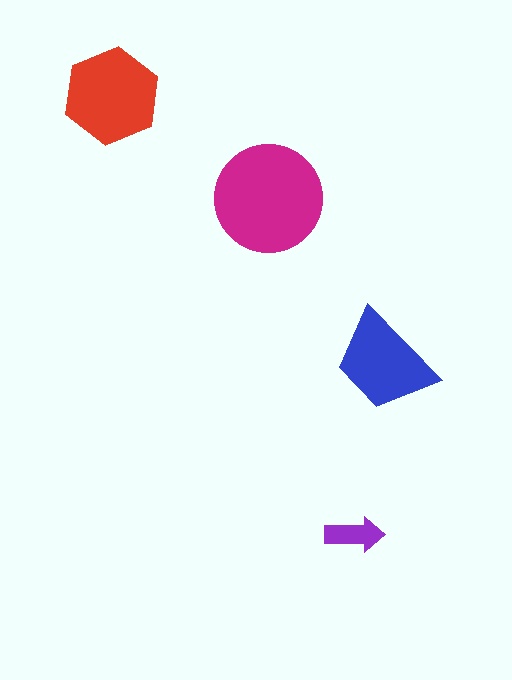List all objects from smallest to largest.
The purple arrow, the blue trapezoid, the red hexagon, the magenta circle.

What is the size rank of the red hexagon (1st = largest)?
2nd.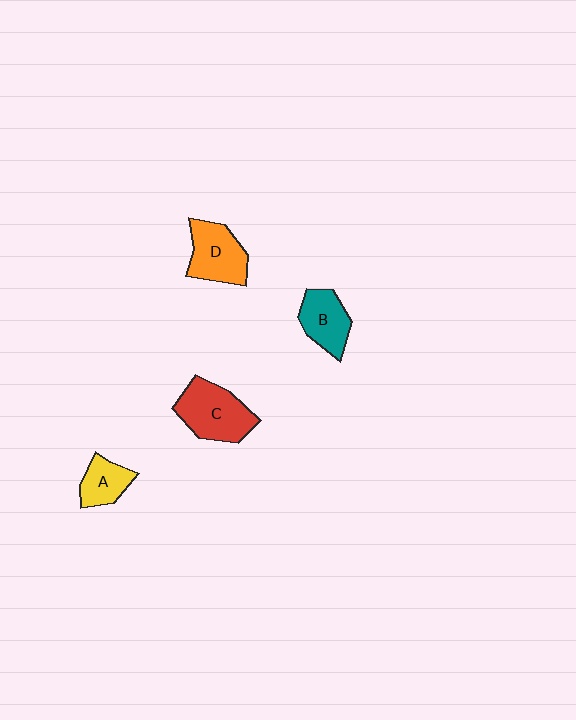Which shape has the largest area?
Shape C (red).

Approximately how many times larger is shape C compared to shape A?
Approximately 1.8 times.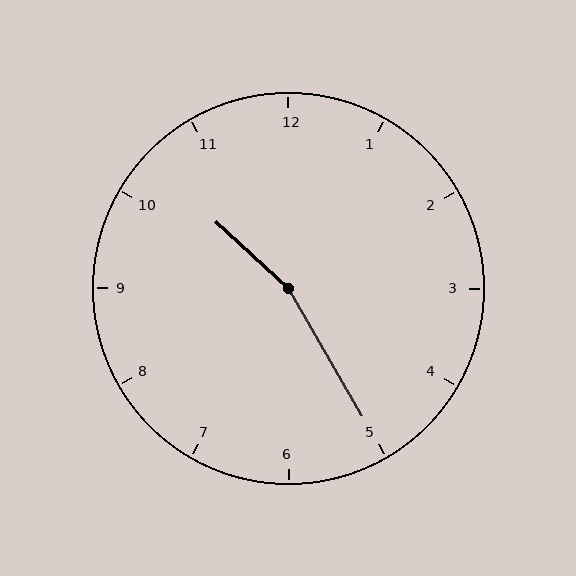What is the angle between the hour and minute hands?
Approximately 162 degrees.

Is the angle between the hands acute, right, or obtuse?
It is obtuse.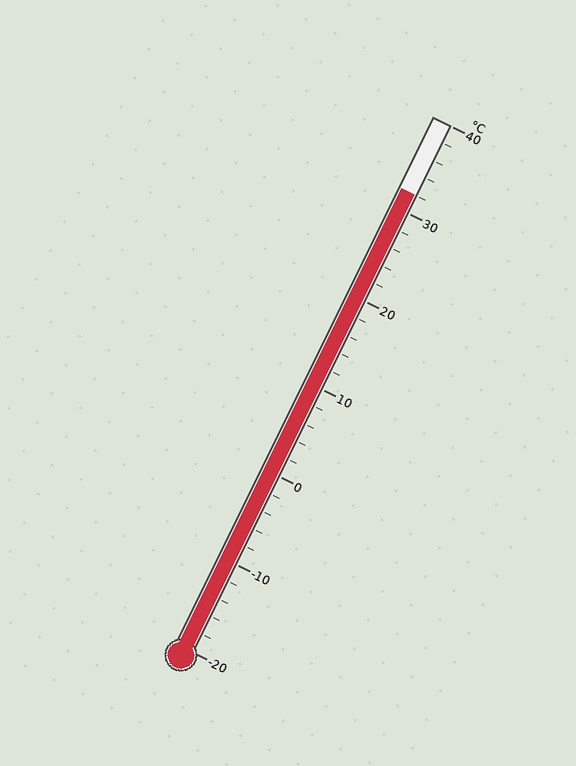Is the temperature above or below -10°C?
The temperature is above -10°C.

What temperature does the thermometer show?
The thermometer shows approximately 32°C.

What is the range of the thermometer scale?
The thermometer scale ranges from -20°C to 40°C.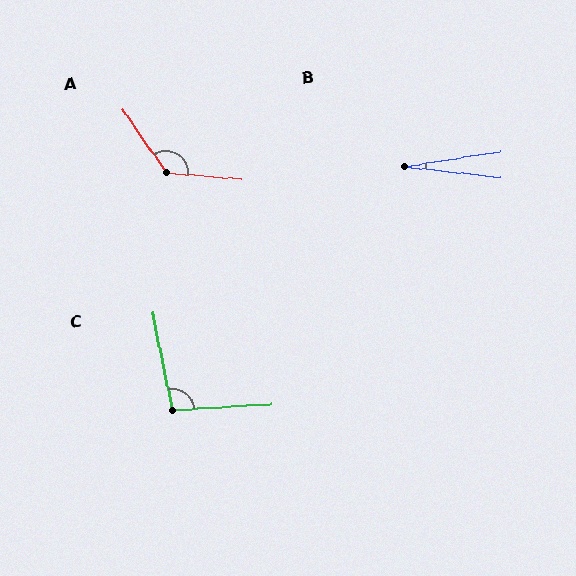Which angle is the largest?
A, at approximately 129 degrees.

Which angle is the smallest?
B, at approximately 15 degrees.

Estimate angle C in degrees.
Approximately 98 degrees.